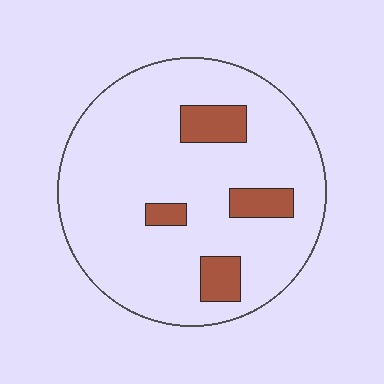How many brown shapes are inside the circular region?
4.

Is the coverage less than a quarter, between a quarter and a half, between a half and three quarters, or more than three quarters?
Less than a quarter.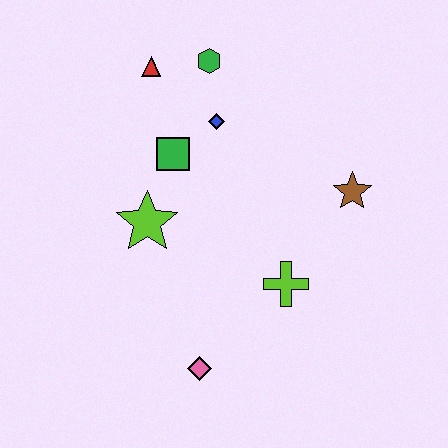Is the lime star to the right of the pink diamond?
No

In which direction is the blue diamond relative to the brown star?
The blue diamond is to the left of the brown star.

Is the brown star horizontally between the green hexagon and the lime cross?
No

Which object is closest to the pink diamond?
The lime cross is closest to the pink diamond.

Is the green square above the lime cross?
Yes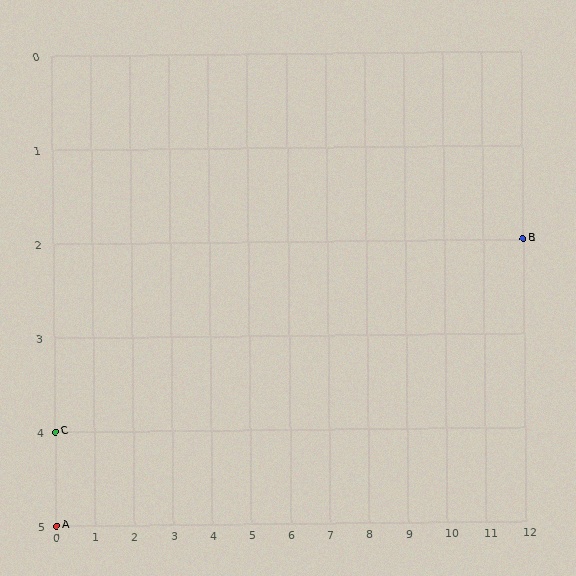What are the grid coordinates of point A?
Point A is at grid coordinates (0, 5).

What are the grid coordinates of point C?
Point C is at grid coordinates (0, 4).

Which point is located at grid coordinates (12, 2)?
Point B is at (12, 2).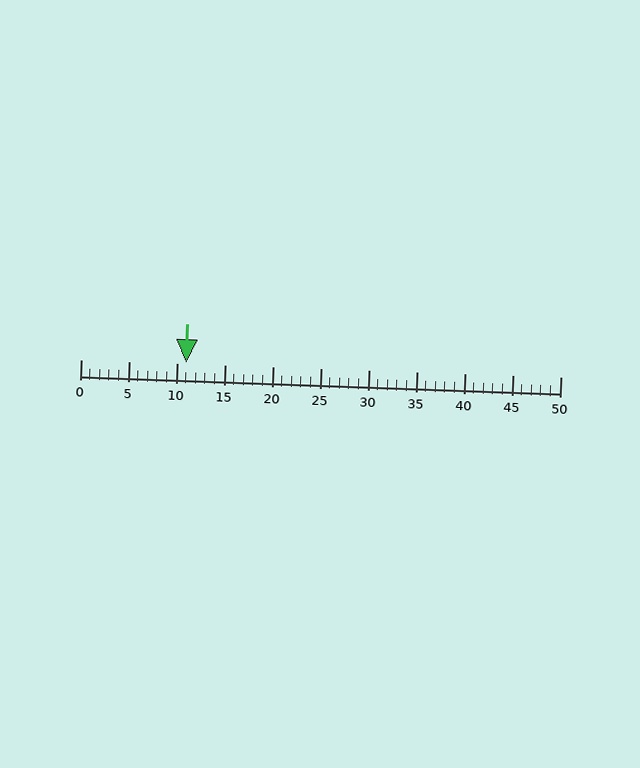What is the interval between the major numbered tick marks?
The major tick marks are spaced 5 units apart.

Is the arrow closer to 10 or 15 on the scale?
The arrow is closer to 10.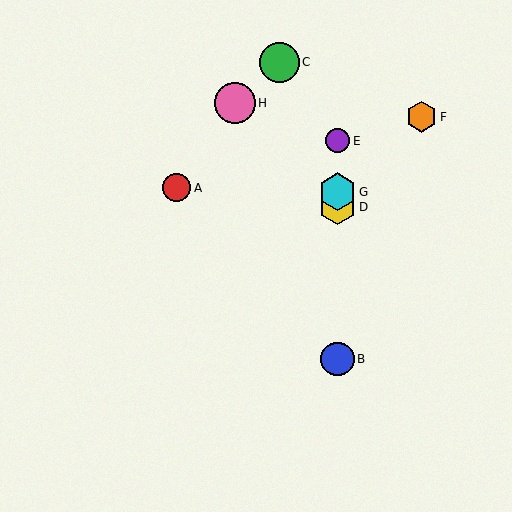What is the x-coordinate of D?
Object D is at x≈338.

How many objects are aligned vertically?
4 objects (B, D, E, G) are aligned vertically.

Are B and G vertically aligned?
Yes, both are at x≈338.